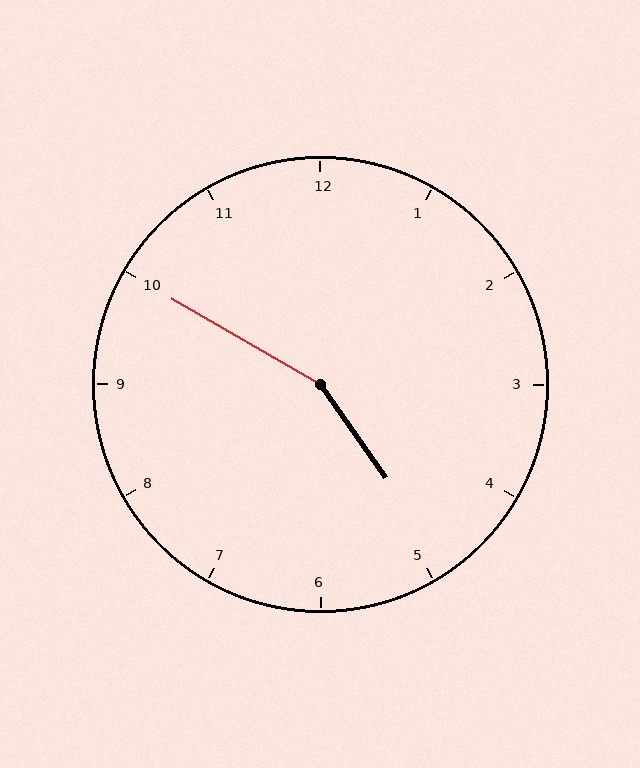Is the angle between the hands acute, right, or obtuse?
It is obtuse.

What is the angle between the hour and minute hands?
Approximately 155 degrees.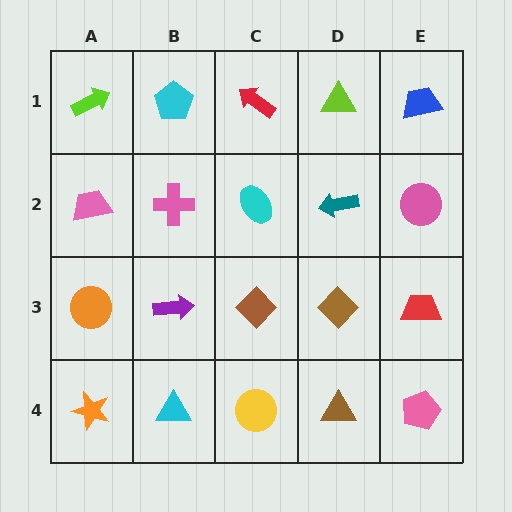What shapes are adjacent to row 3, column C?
A cyan ellipse (row 2, column C), a yellow circle (row 4, column C), a purple arrow (row 3, column B), a brown diamond (row 3, column D).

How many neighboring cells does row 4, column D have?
3.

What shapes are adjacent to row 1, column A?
A pink trapezoid (row 2, column A), a cyan pentagon (row 1, column B).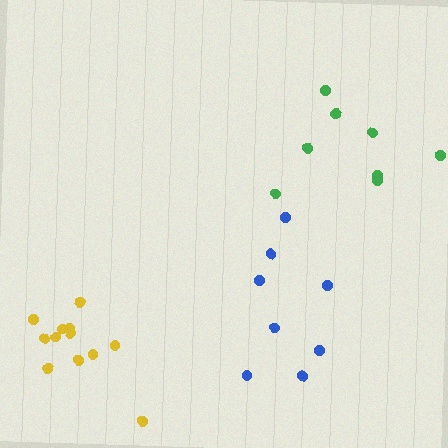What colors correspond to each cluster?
The clusters are colored: yellow, blue, green.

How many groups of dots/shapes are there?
There are 3 groups.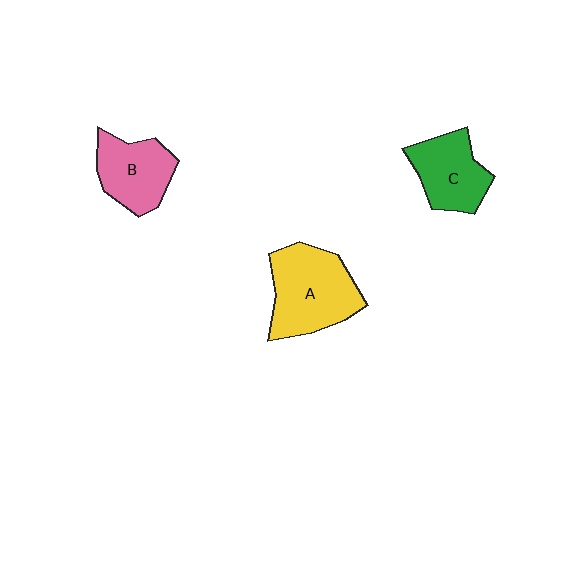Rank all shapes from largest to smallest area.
From largest to smallest: A (yellow), C (green), B (pink).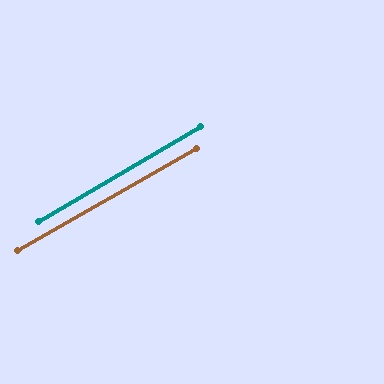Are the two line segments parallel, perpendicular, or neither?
Parallel — their directions differ by only 0.5°.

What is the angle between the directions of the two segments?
Approximately 0 degrees.